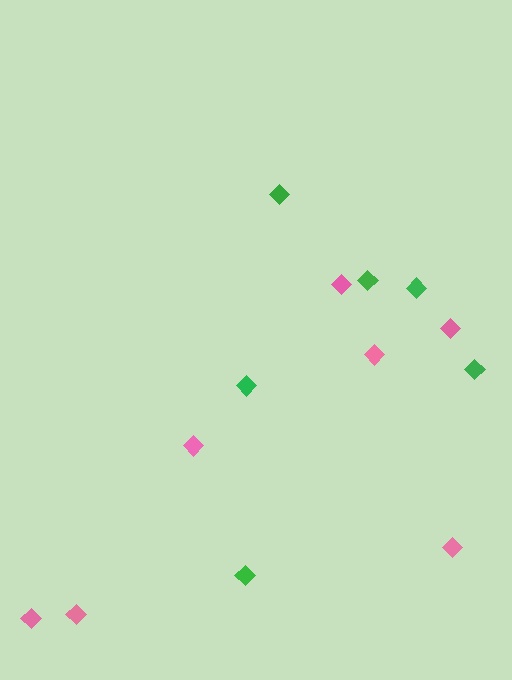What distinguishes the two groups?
There are 2 groups: one group of green diamonds (6) and one group of pink diamonds (7).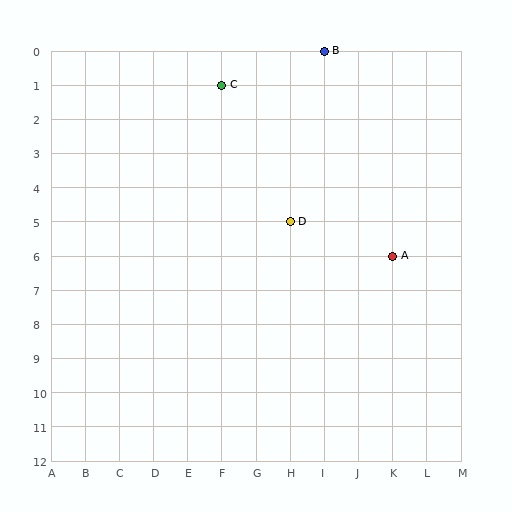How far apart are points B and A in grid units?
Points B and A are 2 columns and 6 rows apart (about 6.3 grid units diagonally).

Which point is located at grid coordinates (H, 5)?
Point D is at (H, 5).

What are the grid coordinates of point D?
Point D is at grid coordinates (H, 5).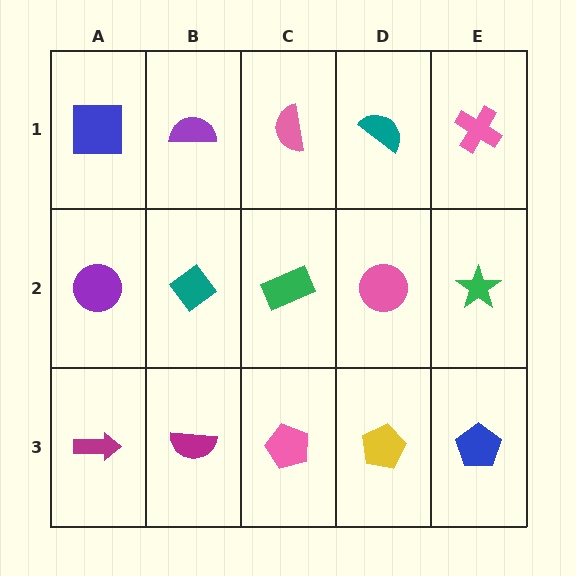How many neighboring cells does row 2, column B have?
4.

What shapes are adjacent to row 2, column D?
A teal semicircle (row 1, column D), a yellow pentagon (row 3, column D), a green rectangle (row 2, column C), a green star (row 2, column E).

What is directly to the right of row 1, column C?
A teal semicircle.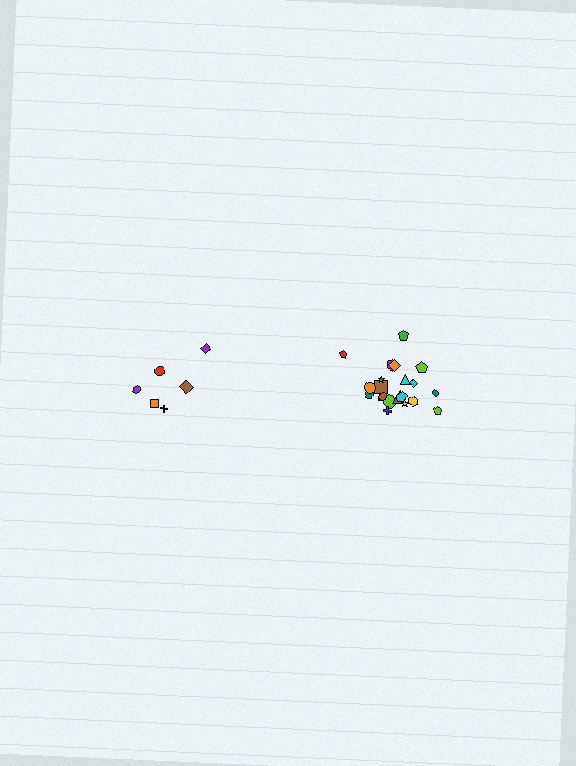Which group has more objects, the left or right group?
The right group.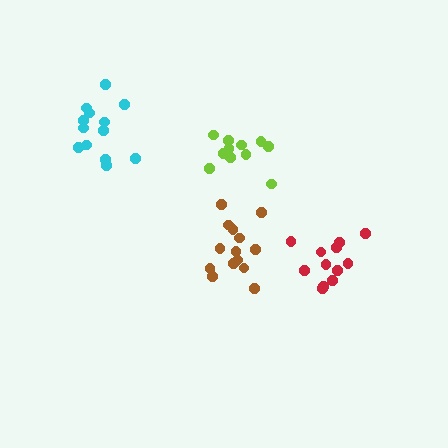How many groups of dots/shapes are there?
There are 4 groups.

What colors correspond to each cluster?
The clusters are colored: cyan, brown, lime, red.